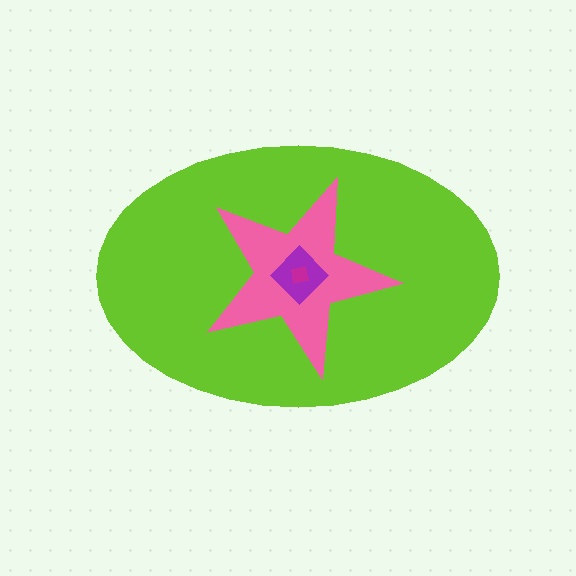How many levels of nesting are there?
4.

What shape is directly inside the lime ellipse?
The pink star.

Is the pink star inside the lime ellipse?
Yes.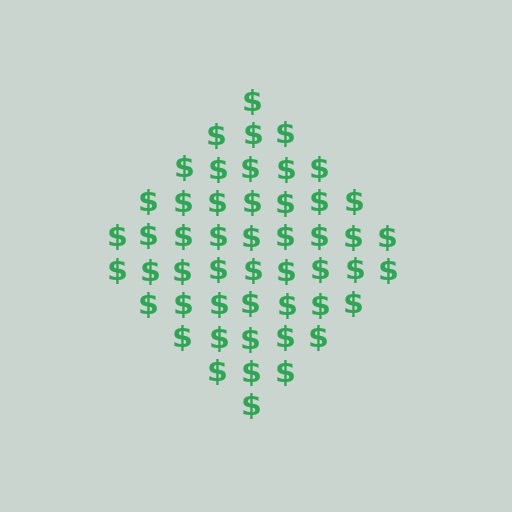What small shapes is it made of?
It is made of small dollar signs.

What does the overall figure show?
The overall figure shows a diamond.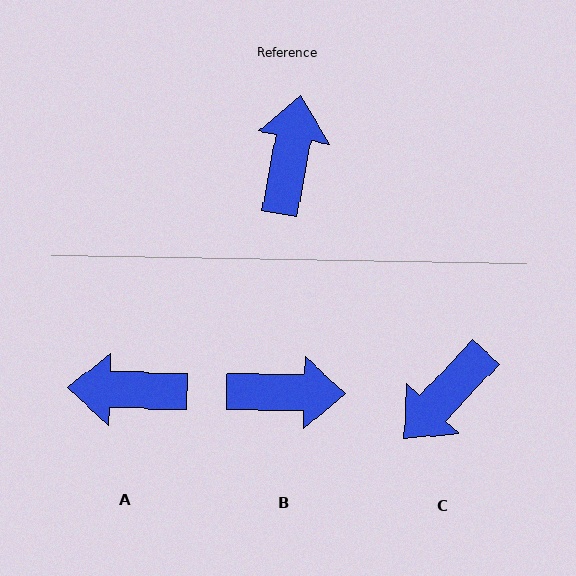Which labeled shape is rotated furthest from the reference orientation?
C, about 147 degrees away.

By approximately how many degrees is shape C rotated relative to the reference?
Approximately 147 degrees counter-clockwise.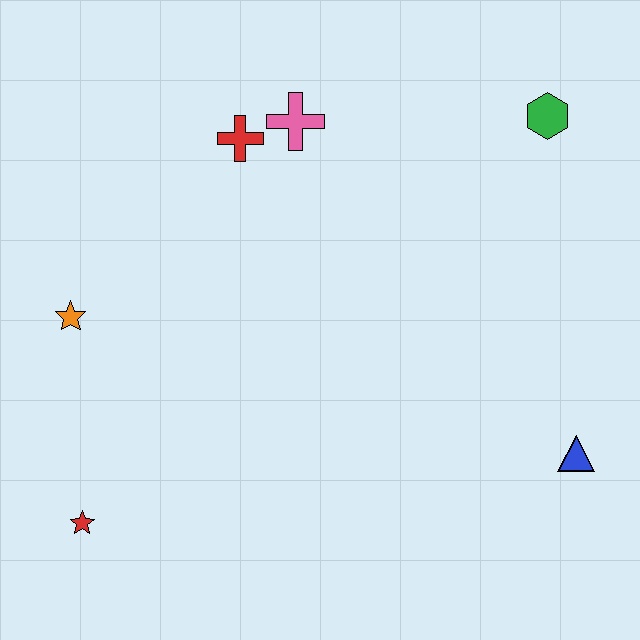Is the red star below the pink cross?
Yes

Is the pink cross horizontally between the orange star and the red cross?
No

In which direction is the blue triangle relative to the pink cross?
The blue triangle is below the pink cross.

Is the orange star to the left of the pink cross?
Yes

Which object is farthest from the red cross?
The blue triangle is farthest from the red cross.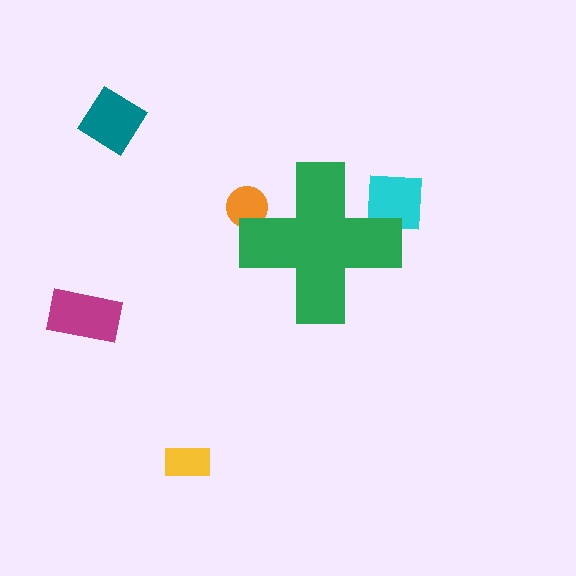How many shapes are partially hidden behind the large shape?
2 shapes are partially hidden.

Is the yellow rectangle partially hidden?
No, the yellow rectangle is fully visible.